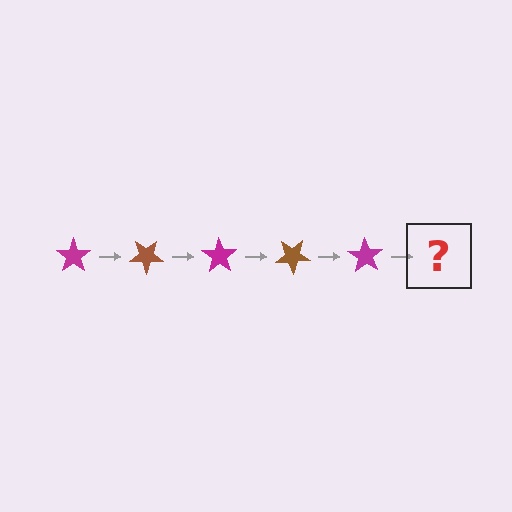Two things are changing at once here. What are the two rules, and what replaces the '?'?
The two rules are that it rotates 35 degrees each step and the color cycles through magenta and brown. The '?' should be a brown star, rotated 175 degrees from the start.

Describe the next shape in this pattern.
It should be a brown star, rotated 175 degrees from the start.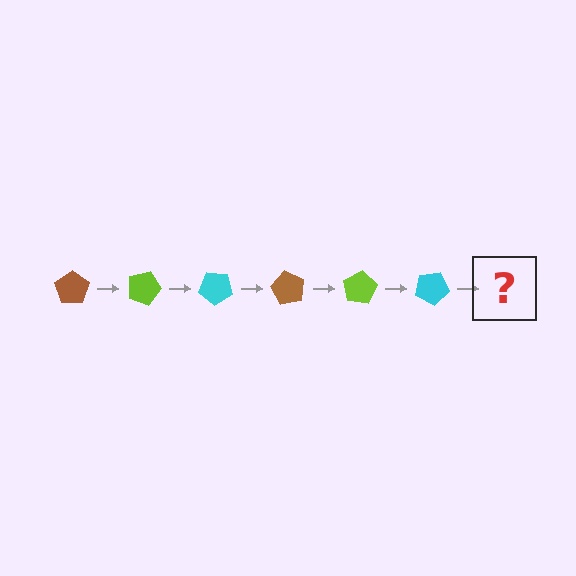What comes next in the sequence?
The next element should be a brown pentagon, rotated 120 degrees from the start.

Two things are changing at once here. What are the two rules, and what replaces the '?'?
The two rules are that it rotates 20 degrees each step and the color cycles through brown, lime, and cyan. The '?' should be a brown pentagon, rotated 120 degrees from the start.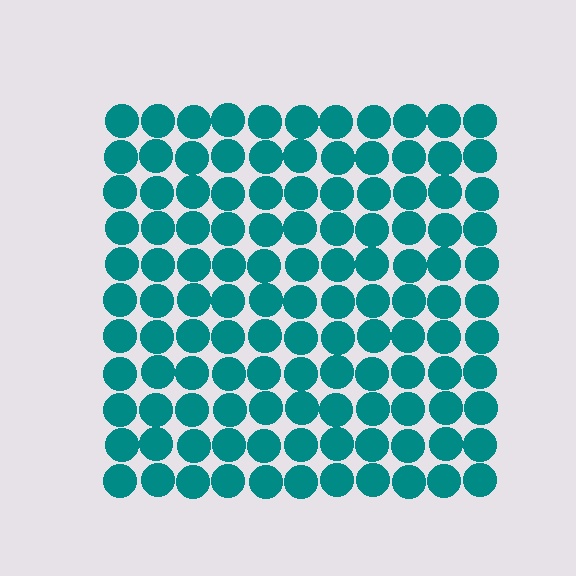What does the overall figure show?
The overall figure shows a square.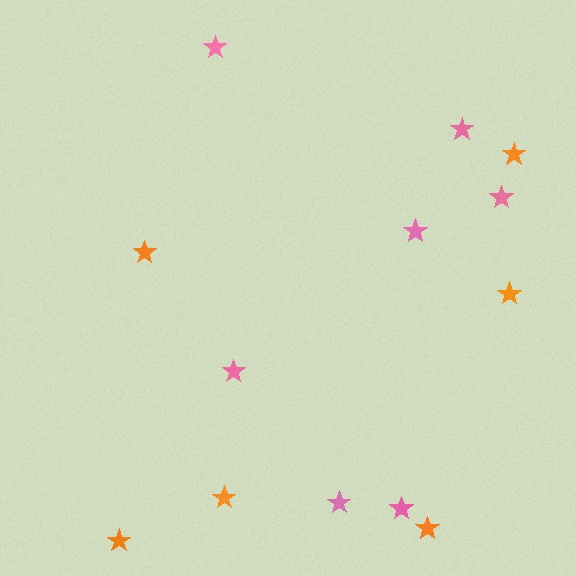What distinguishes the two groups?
There are 2 groups: one group of orange stars (6) and one group of pink stars (7).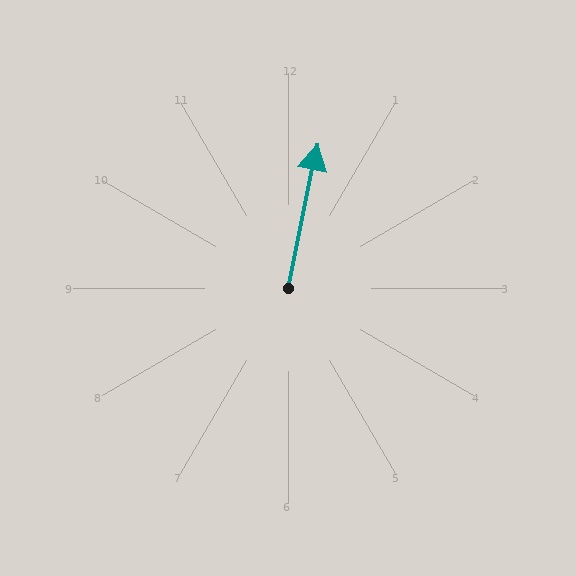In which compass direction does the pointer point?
North.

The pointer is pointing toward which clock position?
Roughly 12 o'clock.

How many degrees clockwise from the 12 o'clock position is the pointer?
Approximately 12 degrees.